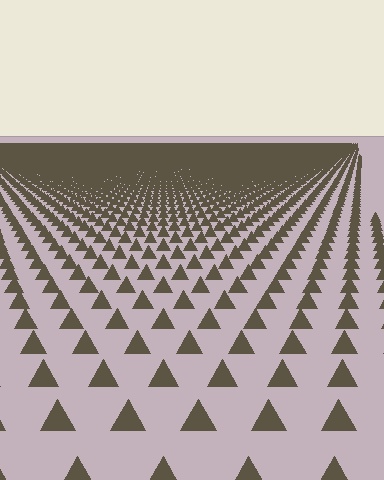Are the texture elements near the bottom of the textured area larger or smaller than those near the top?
Larger. Near the bottom, elements are closer to the viewer and appear at a bigger on-screen size.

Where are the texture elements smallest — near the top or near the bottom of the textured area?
Near the top.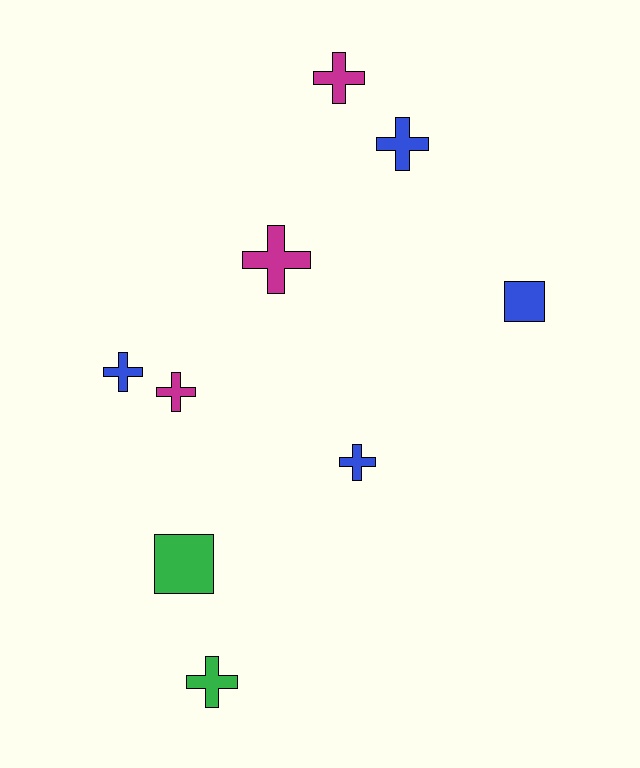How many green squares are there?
There is 1 green square.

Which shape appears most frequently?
Cross, with 7 objects.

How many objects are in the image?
There are 9 objects.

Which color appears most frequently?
Blue, with 4 objects.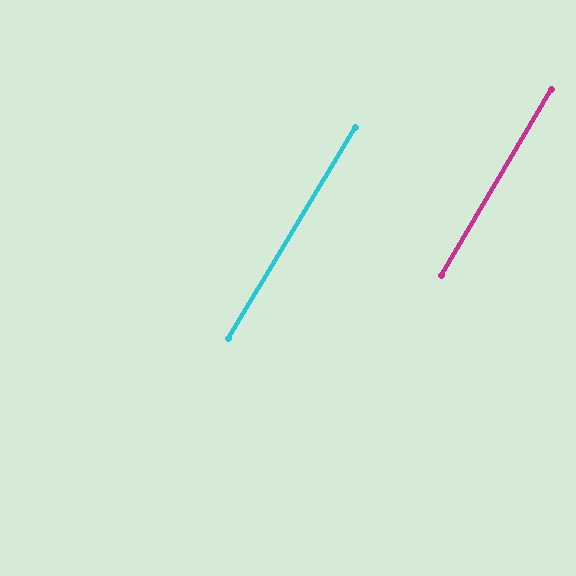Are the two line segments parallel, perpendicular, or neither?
Parallel — their directions differ by only 0.4°.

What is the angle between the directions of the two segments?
Approximately 0 degrees.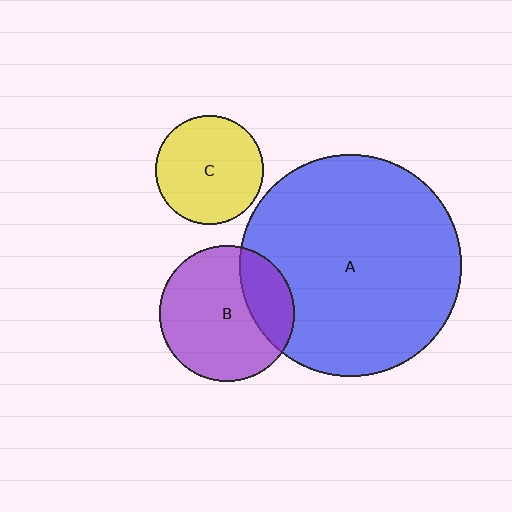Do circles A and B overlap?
Yes.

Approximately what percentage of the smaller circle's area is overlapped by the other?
Approximately 25%.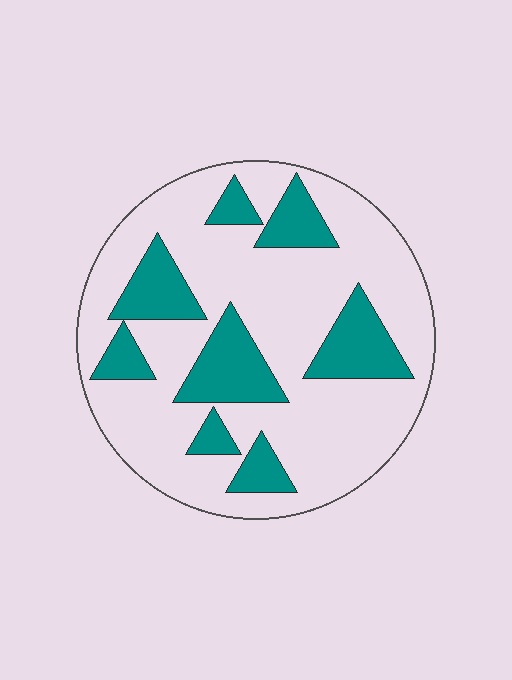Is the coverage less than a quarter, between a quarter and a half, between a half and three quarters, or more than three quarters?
Between a quarter and a half.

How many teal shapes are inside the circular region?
8.